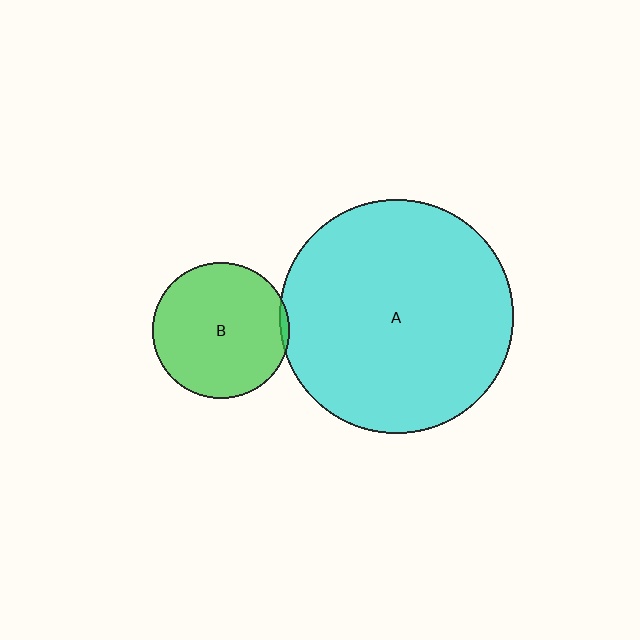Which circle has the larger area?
Circle A (cyan).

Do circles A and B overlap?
Yes.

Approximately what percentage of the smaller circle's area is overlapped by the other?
Approximately 5%.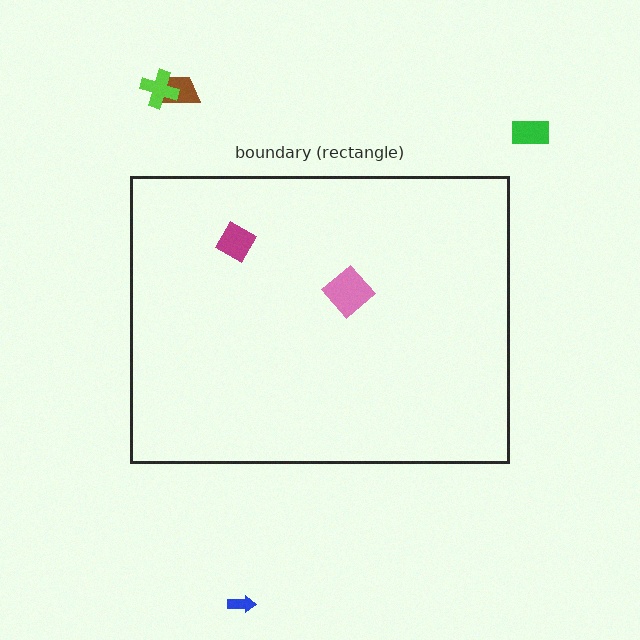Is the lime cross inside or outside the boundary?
Outside.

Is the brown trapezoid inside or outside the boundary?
Outside.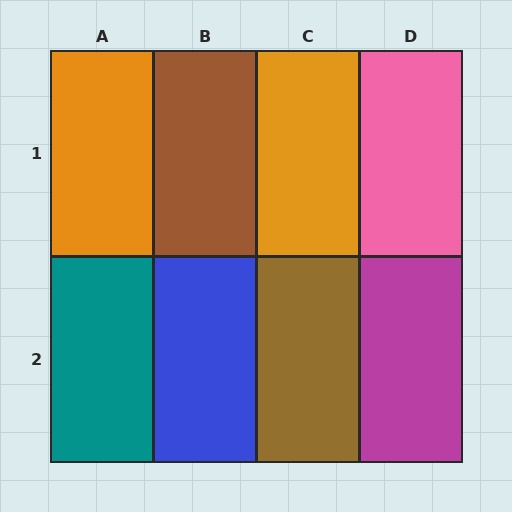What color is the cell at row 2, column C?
Brown.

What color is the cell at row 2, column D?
Magenta.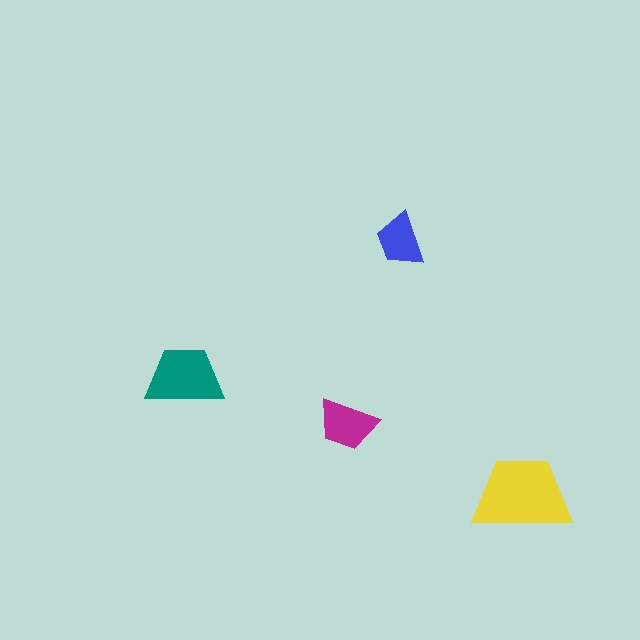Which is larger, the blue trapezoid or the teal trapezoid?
The teal one.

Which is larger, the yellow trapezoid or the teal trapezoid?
The yellow one.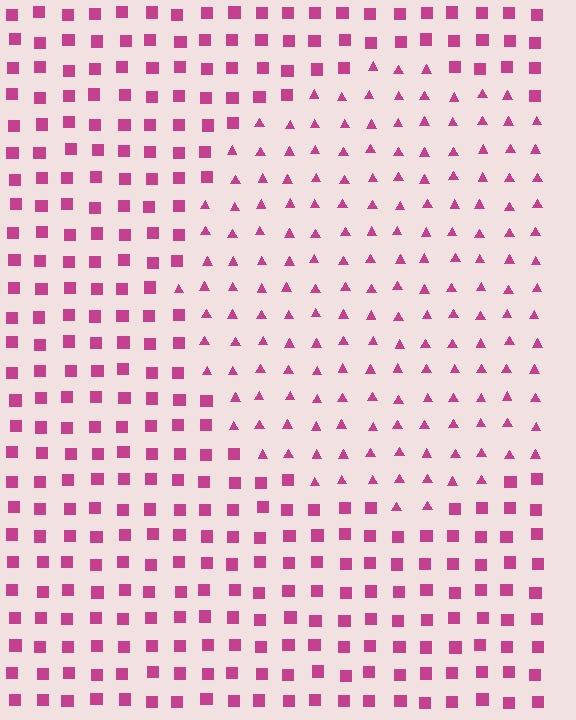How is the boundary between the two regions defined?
The boundary is defined by a change in element shape: triangles inside vs. squares outside. All elements share the same color and spacing.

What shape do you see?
I see a circle.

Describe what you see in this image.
The image is filled with small magenta elements arranged in a uniform grid. A circle-shaped region contains triangles, while the surrounding area contains squares. The boundary is defined purely by the change in element shape.